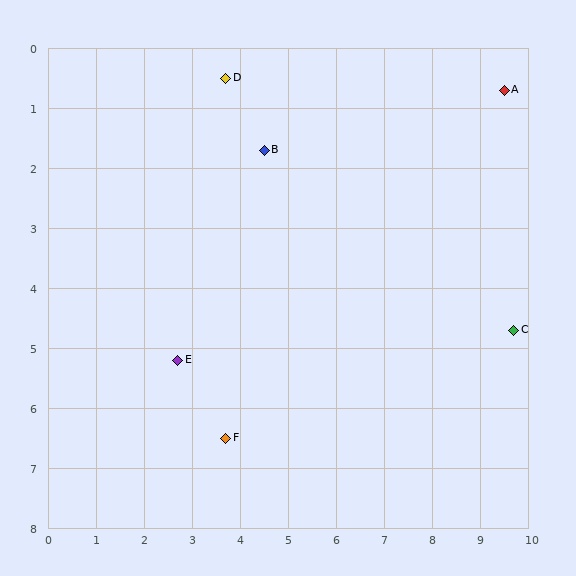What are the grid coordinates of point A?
Point A is at approximately (9.5, 0.7).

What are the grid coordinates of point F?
Point F is at approximately (3.7, 6.5).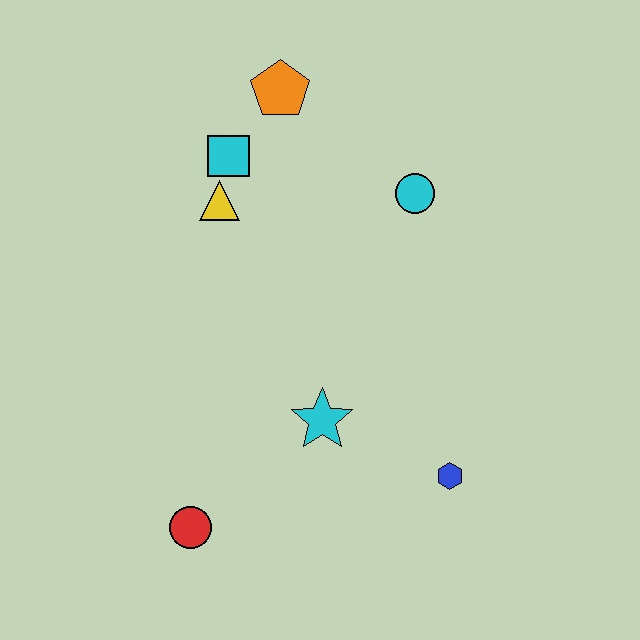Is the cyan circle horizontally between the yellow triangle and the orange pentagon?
No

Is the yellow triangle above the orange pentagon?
No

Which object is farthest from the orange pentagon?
The red circle is farthest from the orange pentagon.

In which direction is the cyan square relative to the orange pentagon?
The cyan square is below the orange pentagon.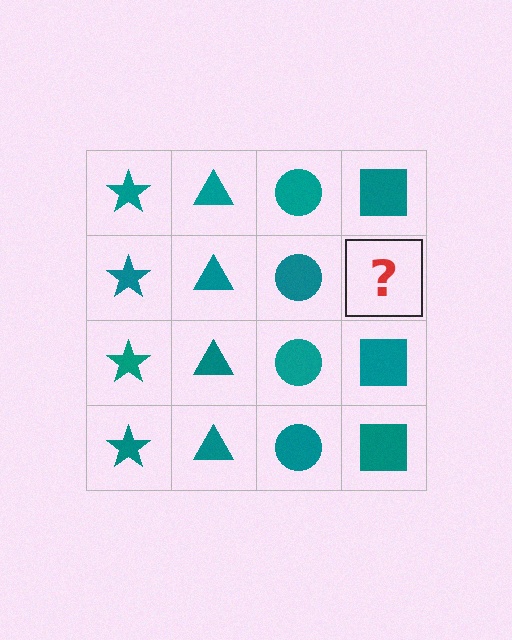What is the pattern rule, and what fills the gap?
The rule is that each column has a consistent shape. The gap should be filled with a teal square.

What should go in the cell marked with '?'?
The missing cell should contain a teal square.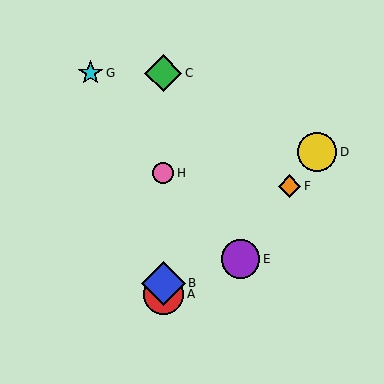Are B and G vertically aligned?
No, B is at x≈163 and G is at x≈91.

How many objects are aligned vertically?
4 objects (A, B, C, H) are aligned vertically.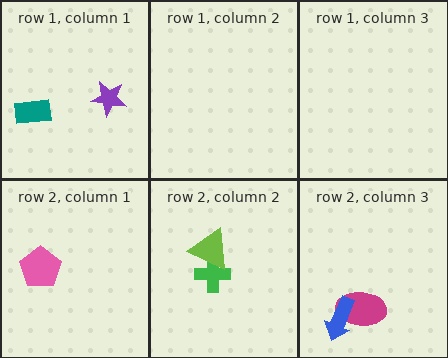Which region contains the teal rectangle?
The row 1, column 1 region.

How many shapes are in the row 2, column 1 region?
1.